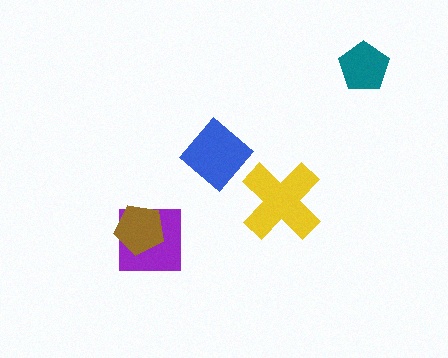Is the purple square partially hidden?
Yes, it is partially covered by another shape.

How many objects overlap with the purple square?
1 object overlaps with the purple square.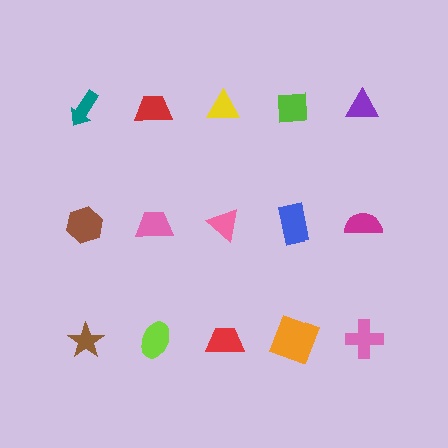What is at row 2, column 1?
A brown hexagon.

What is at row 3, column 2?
A lime ellipse.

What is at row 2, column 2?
A pink trapezoid.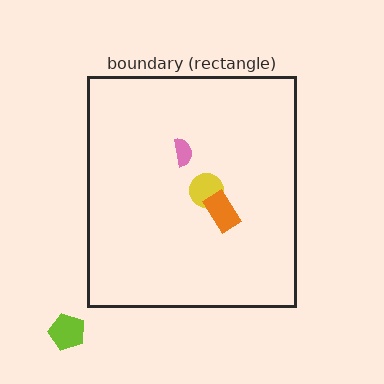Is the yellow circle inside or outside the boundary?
Inside.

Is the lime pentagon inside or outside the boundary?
Outside.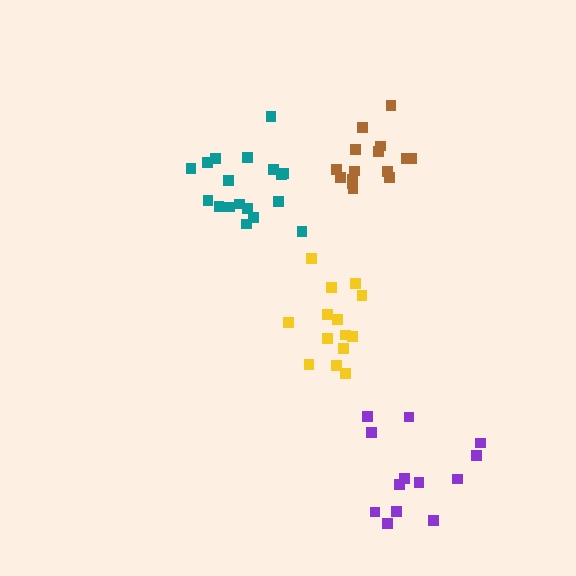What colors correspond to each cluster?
The clusters are colored: purple, yellow, teal, brown.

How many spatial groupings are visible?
There are 4 spatial groupings.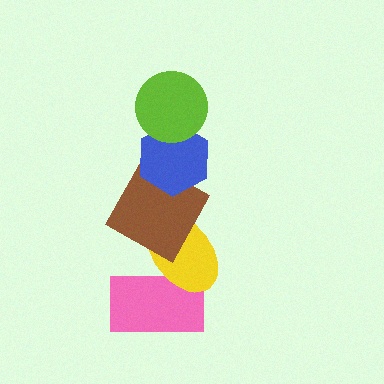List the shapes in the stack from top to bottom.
From top to bottom: the lime circle, the blue hexagon, the brown square, the yellow ellipse, the pink rectangle.